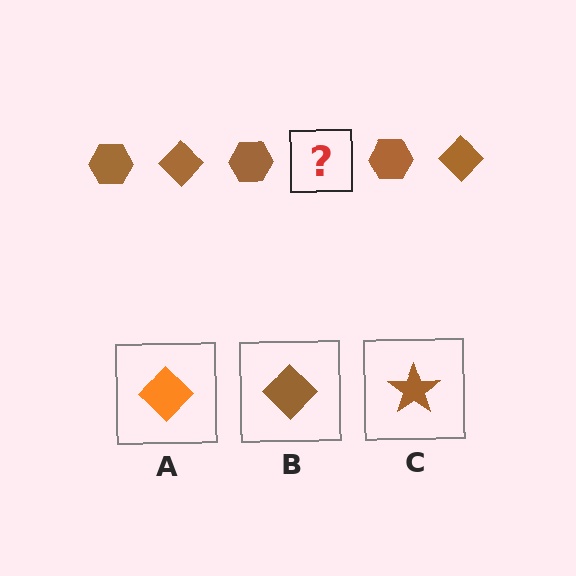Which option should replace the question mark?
Option B.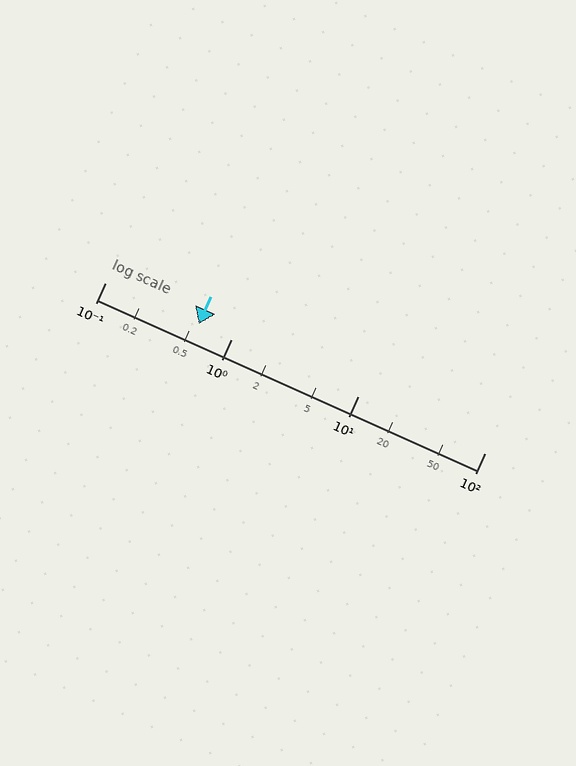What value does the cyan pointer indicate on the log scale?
The pointer indicates approximately 0.55.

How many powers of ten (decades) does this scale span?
The scale spans 3 decades, from 0.1 to 100.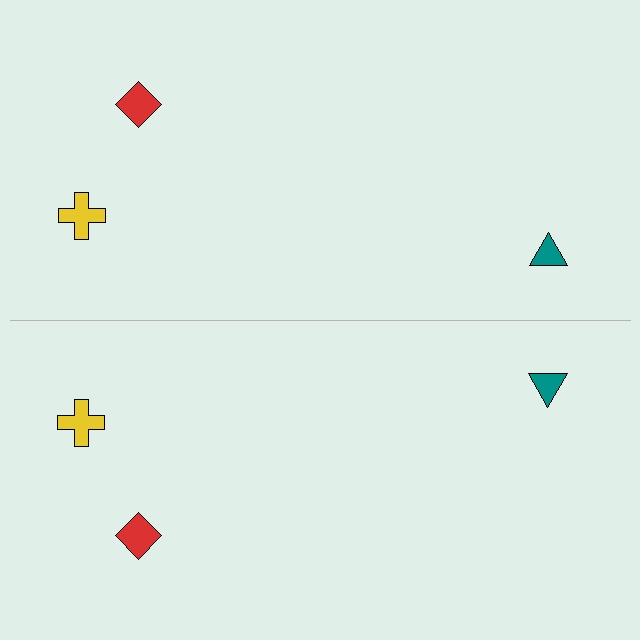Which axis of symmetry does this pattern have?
The pattern has a horizontal axis of symmetry running through the center of the image.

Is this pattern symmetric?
Yes, this pattern has bilateral (reflection) symmetry.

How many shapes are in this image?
There are 6 shapes in this image.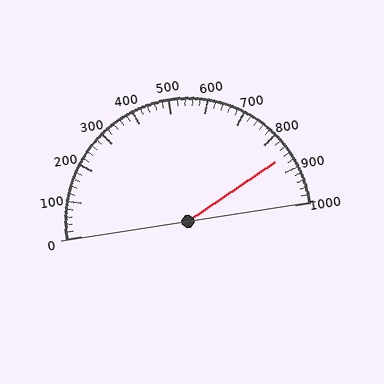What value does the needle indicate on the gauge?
The needle indicates approximately 860.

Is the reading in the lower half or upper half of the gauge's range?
The reading is in the upper half of the range (0 to 1000).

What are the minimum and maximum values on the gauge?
The gauge ranges from 0 to 1000.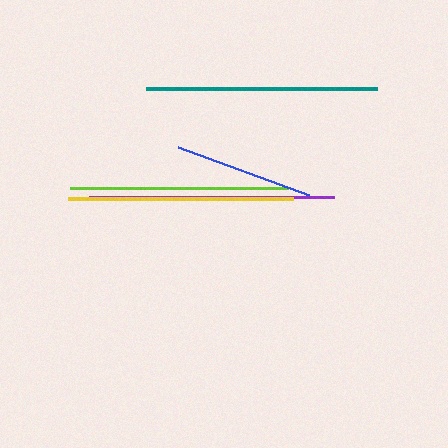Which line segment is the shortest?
The blue line is the shortest at approximately 140 pixels.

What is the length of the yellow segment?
The yellow segment is approximately 226 pixels long.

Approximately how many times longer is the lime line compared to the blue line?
The lime line is approximately 1.6 times the length of the blue line.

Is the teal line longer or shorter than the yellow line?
The teal line is longer than the yellow line.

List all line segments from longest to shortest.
From longest to shortest: purple, teal, yellow, lime, blue.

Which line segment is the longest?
The purple line is the longest at approximately 245 pixels.